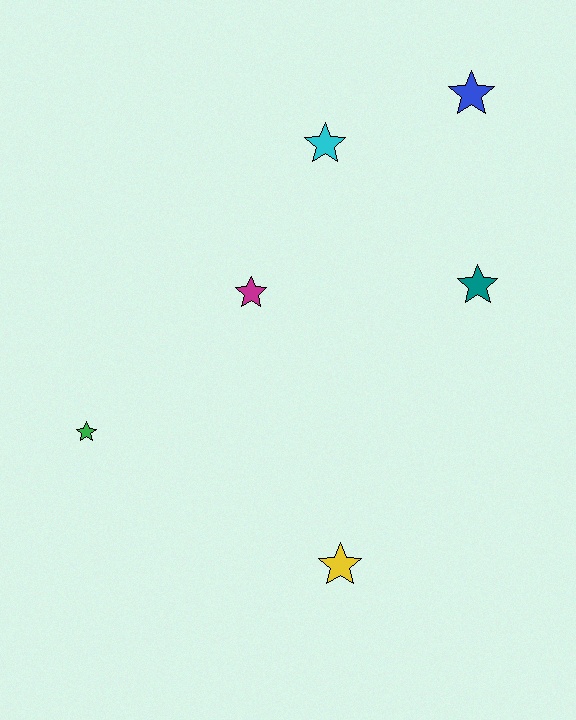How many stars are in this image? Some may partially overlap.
There are 6 stars.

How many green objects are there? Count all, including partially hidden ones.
There is 1 green object.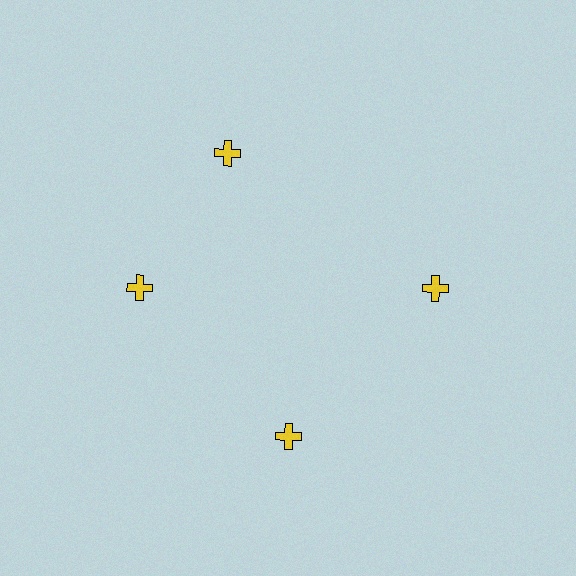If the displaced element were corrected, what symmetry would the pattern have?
It would have 4-fold rotational symmetry — the pattern would map onto itself every 90 degrees.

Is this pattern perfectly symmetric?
No. The 4 yellow crosses are arranged in a ring, but one element near the 12 o'clock position is rotated out of alignment along the ring, breaking the 4-fold rotational symmetry.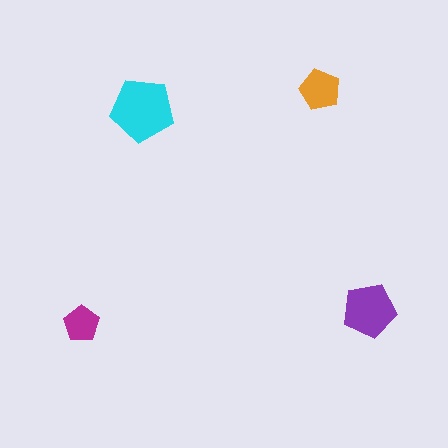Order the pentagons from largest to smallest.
the cyan one, the purple one, the orange one, the magenta one.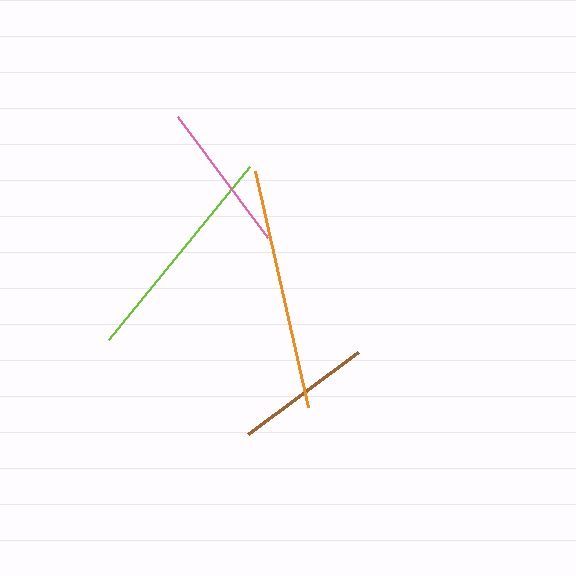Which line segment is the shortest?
The brown line is the shortest at approximately 137 pixels.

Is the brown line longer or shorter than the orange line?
The orange line is longer than the brown line.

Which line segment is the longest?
The orange line is the longest at approximately 242 pixels.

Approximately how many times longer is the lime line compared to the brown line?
The lime line is approximately 1.6 times the length of the brown line.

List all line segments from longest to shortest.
From longest to shortest: orange, lime, pink, brown.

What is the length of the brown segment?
The brown segment is approximately 137 pixels long.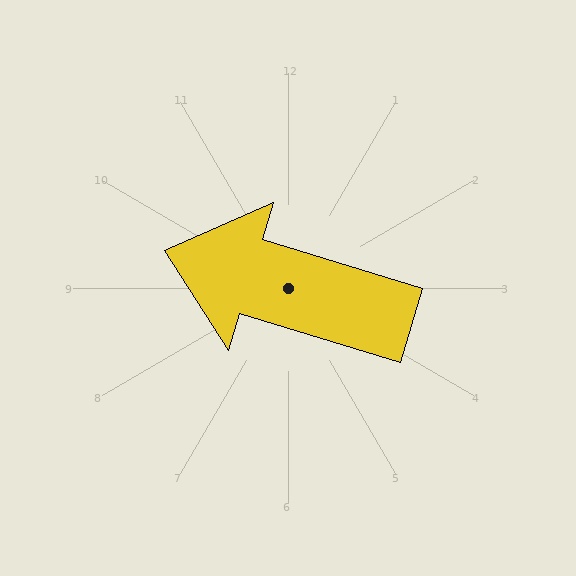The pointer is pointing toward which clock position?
Roughly 10 o'clock.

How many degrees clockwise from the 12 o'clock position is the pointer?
Approximately 287 degrees.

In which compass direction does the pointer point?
West.